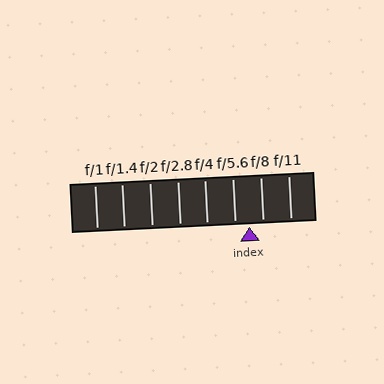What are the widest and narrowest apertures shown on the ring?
The widest aperture shown is f/1 and the narrowest is f/11.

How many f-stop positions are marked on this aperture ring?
There are 8 f-stop positions marked.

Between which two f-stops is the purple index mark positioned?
The index mark is between f/5.6 and f/8.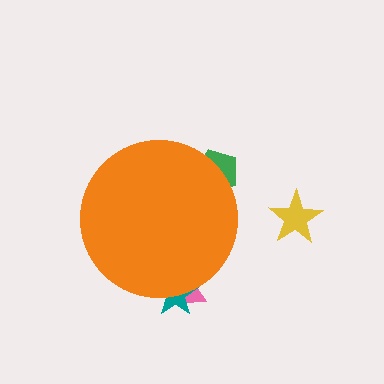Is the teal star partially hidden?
Yes, the teal star is partially hidden behind the orange circle.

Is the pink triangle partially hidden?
Yes, the pink triangle is partially hidden behind the orange circle.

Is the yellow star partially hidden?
No, the yellow star is fully visible.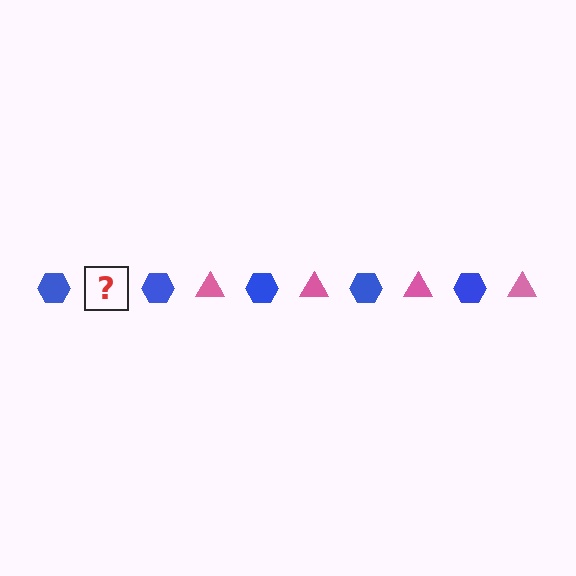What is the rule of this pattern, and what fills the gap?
The rule is that the pattern alternates between blue hexagon and pink triangle. The gap should be filled with a pink triangle.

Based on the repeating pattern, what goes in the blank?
The blank should be a pink triangle.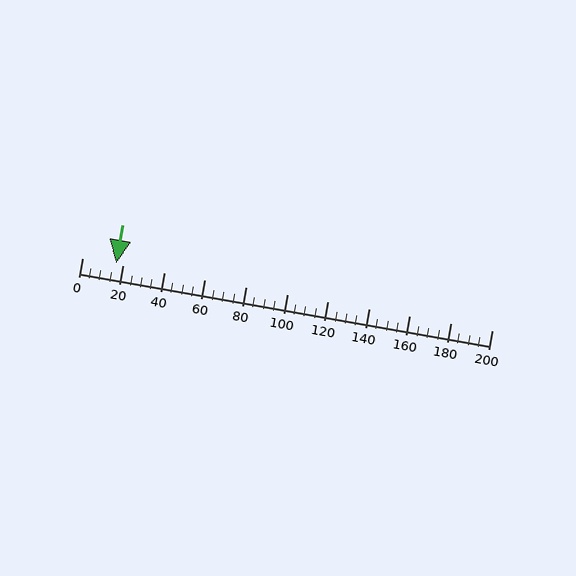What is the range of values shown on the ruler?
The ruler shows values from 0 to 200.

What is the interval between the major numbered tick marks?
The major tick marks are spaced 20 units apart.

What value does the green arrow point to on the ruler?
The green arrow points to approximately 17.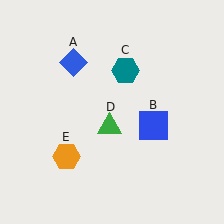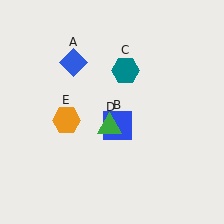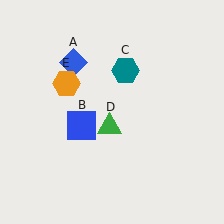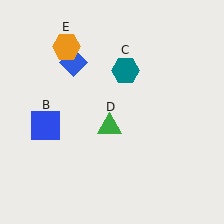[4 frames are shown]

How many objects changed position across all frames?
2 objects changed position: blue square (object B), orange hexagon (object E).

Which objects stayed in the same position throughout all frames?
Blue diamond (object A) and teal hexagon (object C) and green triangle (object D) remained stationary.